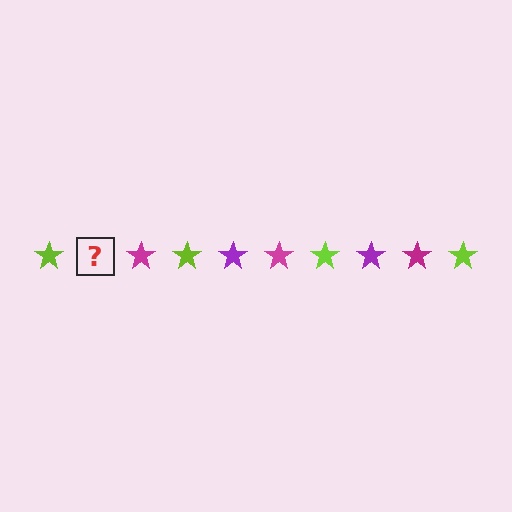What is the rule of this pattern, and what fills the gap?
The rule is that the pattern cycles through lime, purple, magenta stars. The gap should be filled with a purple star.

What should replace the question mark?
The question mark should be replaced with a purple star.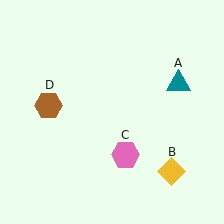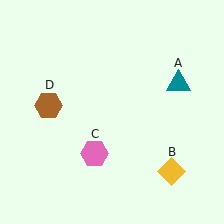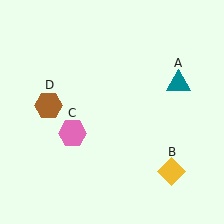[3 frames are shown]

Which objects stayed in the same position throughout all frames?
Teal triangle (object A) and yellow diamond (object B) and brown hexagon (object D) remained stationary.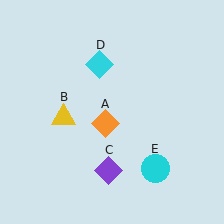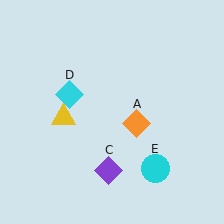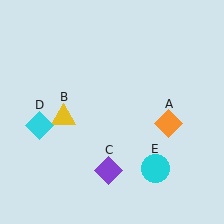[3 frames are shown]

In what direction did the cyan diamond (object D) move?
The cyan diamond (object D) moved down and to the left.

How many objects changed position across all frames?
2 objects changed position: orange diamond (object A), cyan diamond (object D).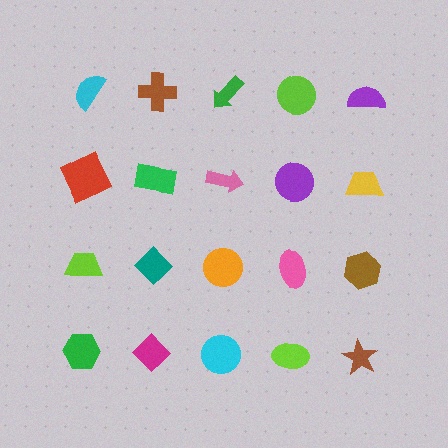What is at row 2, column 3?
A pink arrow.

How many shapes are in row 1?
5 shapes.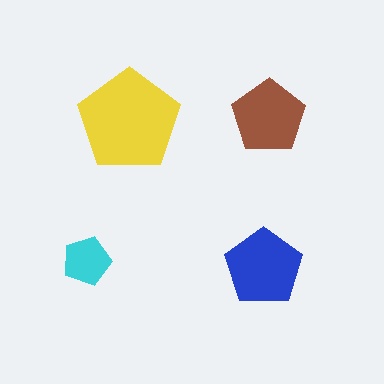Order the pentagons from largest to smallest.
the yellow one, the blue one, the brown one, the cyan one.